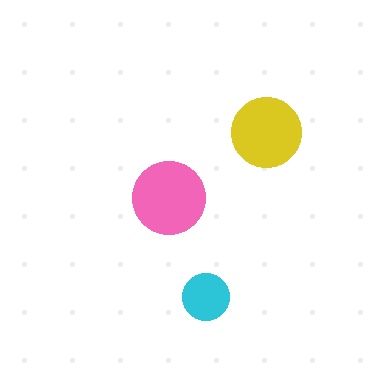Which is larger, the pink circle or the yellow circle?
The pink one.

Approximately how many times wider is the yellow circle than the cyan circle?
About 1.5 times wider.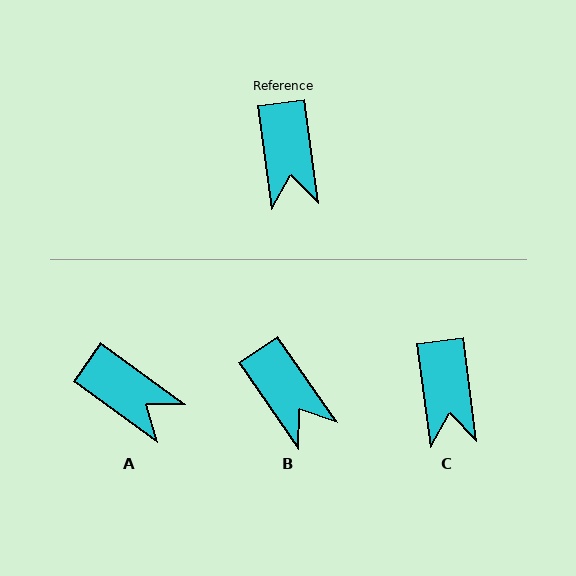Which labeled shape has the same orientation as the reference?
C.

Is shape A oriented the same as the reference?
No, it is off by about 47 degrees.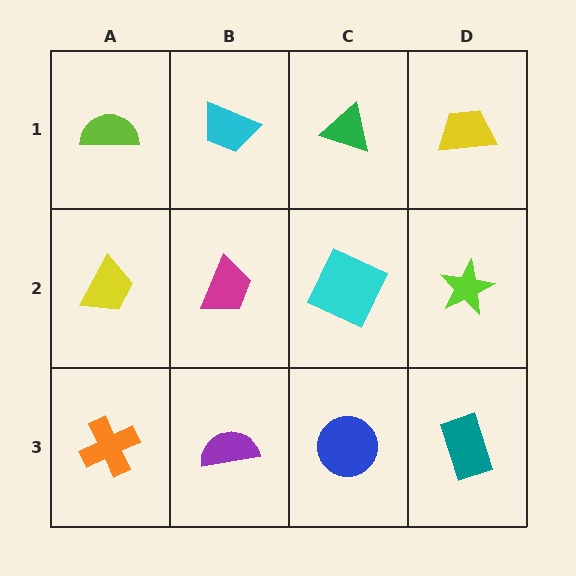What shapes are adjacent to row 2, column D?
A yellow trapezoid (row 1, column D), a teal rectangle (row 3, column D), a cyan square (row 2, column C).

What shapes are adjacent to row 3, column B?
A magenta trapezoid (row 2, column B), an orange cross (row 3, column A), a blue circle (row 3, column C).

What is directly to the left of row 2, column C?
A magenta trapezoid.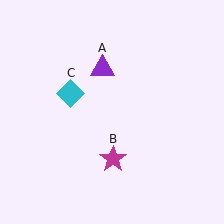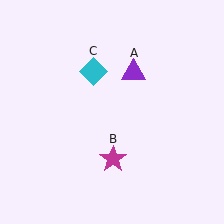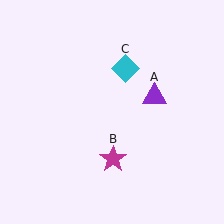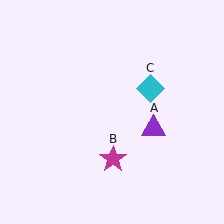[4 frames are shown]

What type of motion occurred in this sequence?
The purple triangle (object A), cyan diamond (object C) rotated clockwise around the center of the scene.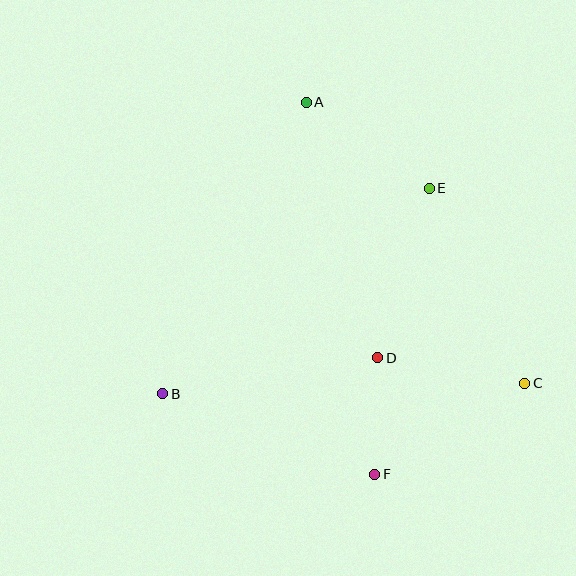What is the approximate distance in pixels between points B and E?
The distance between B and E is approximately 337 pixels.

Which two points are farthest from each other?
Points A and F are farthest from each other.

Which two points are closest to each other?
Points D and F are closest to each other.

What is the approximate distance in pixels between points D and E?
The distance between D and E is approximately 177 pixels.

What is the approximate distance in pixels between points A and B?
The distance between A and B is approximately 325 pixels.